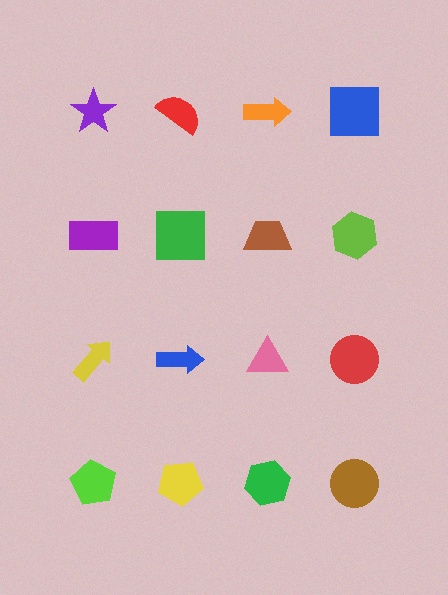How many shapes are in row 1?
4 shapes.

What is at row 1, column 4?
A blue square.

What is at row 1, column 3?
An orange arrow.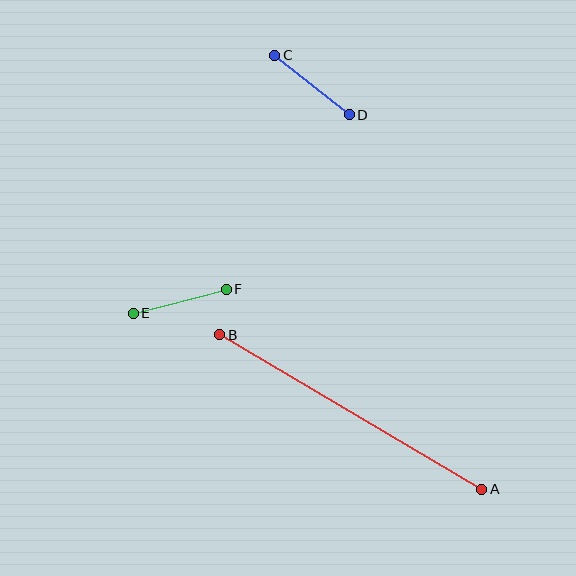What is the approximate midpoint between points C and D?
The midpoint is at approximately (312, 85) pixels.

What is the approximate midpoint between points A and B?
The midpoint is at approximately (351, 412) pixels.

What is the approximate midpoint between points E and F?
The midpoint is at approximately (180, 301) pixels.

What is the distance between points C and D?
The distance is approximately 95 pixels.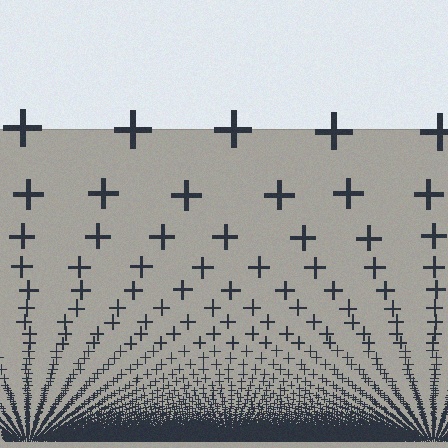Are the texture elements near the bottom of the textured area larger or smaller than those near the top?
Smaller. The gradient is inverted — elements near the bottom are smaller and denser.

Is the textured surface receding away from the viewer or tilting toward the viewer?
The surface appears to tilt toward the viewer. Texture elements get larger and sparser toward the top.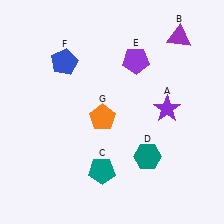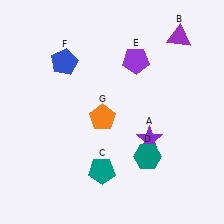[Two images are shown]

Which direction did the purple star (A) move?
The purple star (A) moved down.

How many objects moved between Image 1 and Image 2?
1 object moved between the two images.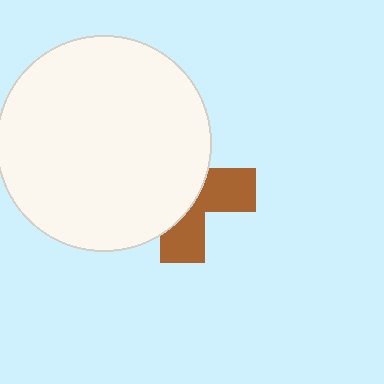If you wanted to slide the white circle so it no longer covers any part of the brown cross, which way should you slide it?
Slide it left — that is the most direct way to separate the two shapes.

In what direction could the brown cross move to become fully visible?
The brown cross could move right. That would shift it out from behind the white circle entirely.